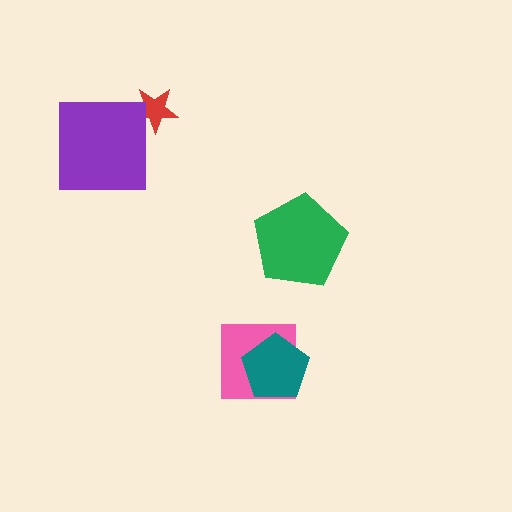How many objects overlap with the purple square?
0 objects overlap with the purple square.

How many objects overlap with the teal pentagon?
1 object overlaps with the teal pentagon.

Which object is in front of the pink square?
The teal pentagon is in front of the pink square.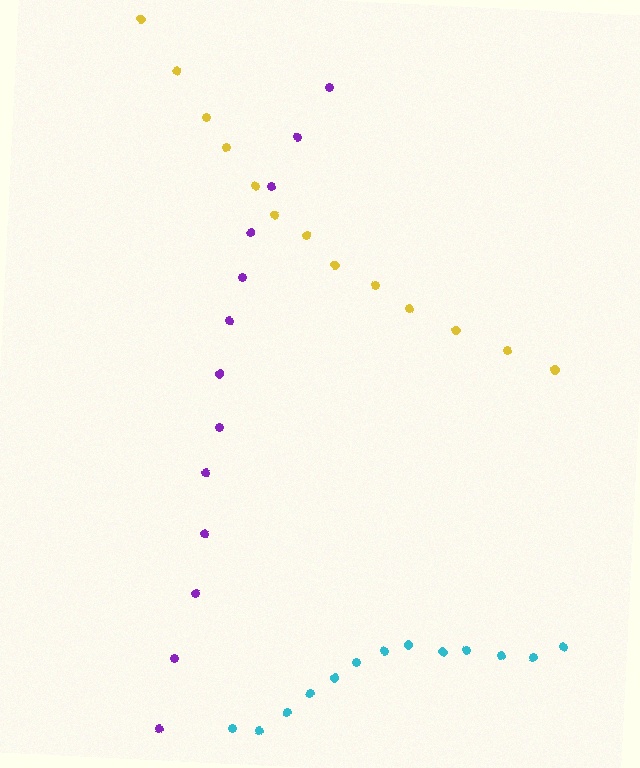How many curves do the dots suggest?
There are 3 distinct paths.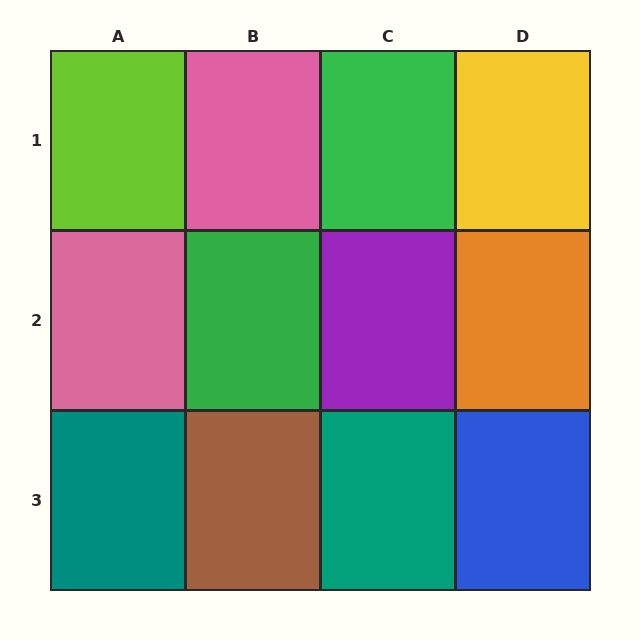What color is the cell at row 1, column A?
Lime.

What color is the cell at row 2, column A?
Pink.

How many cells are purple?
1 cell is purple.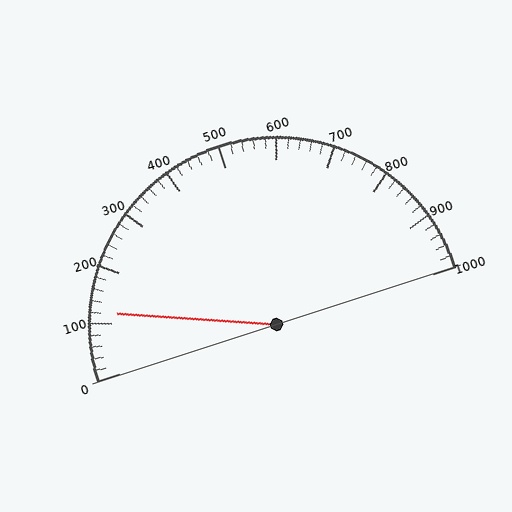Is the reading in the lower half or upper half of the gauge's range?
The reading is in the lower half of the range (0 to 1000).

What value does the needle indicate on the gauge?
The needle indicates approximately 120.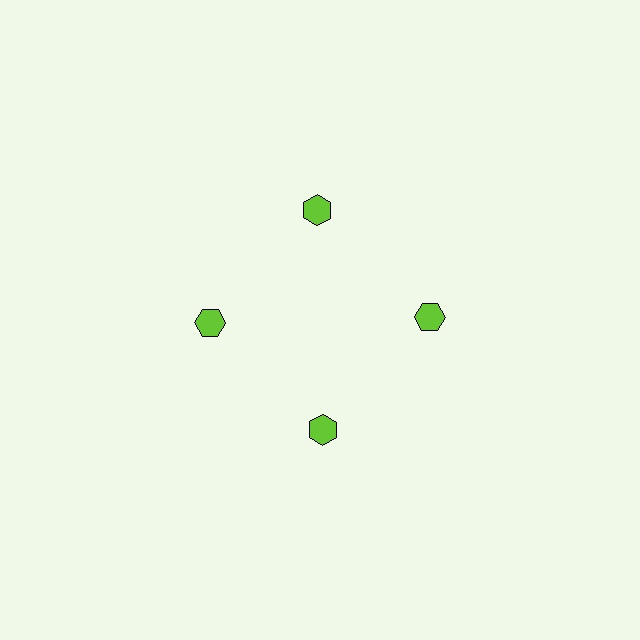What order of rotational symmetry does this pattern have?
This pattern has 4-fold rotational symmetry.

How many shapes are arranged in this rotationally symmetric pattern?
There are 4 shapes, arranged in 4 groups of 1.